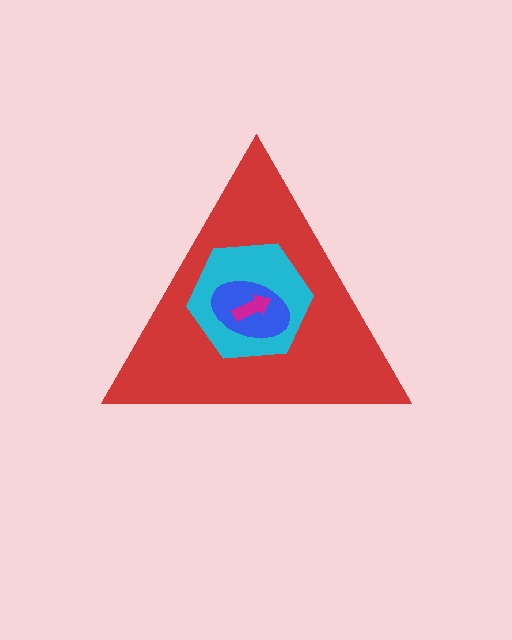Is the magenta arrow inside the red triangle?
Yes.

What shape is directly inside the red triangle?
The cyan hexagon.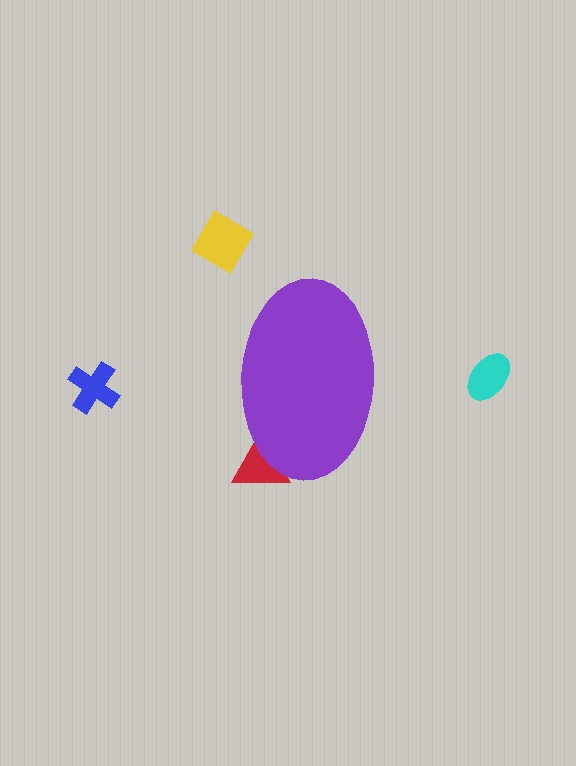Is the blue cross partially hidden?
No, the blue cross is fully visible.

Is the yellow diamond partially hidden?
No, the yellow diamond is fully visible.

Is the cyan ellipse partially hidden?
No, the cyan ellipse is fully visible.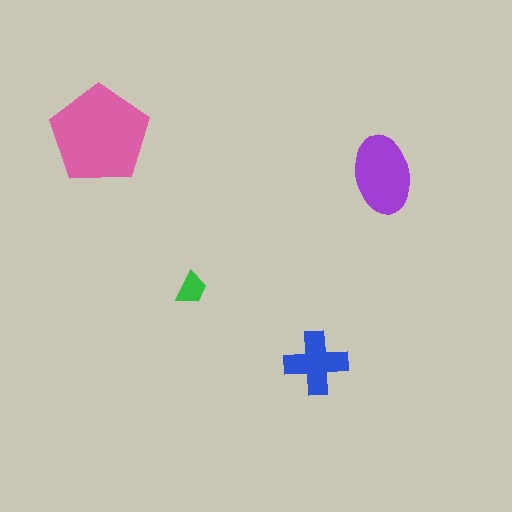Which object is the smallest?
The green trapezoid.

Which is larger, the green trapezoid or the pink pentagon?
The pink pentagon.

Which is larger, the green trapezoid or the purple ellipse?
The purple ellipse.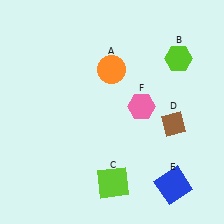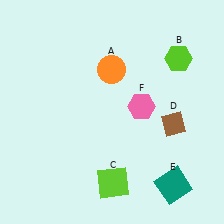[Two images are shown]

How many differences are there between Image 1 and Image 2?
There is 1 difference between the two images.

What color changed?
The square (E) changed from blue in Image 1 to teal in Image 2.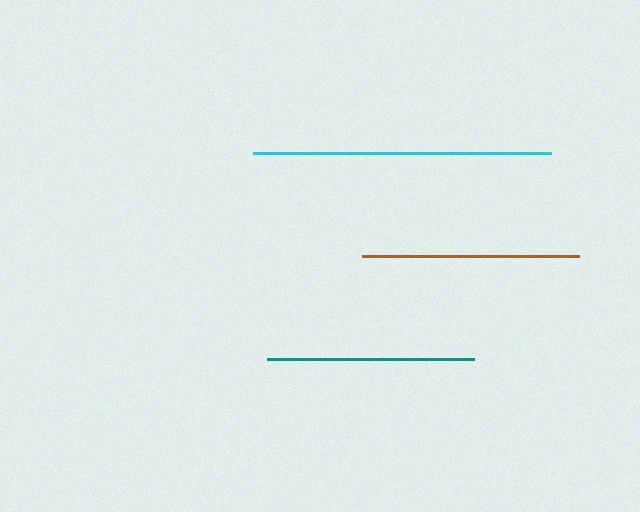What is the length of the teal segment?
The teal segment is approximately 207 pixels long.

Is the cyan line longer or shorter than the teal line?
The cyan line is longer than the teal line.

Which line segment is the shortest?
The teal line is the shortest at approximately 207 pixels.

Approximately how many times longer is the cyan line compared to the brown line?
The cyan line is approximately 1.4 times the length of the brown line.